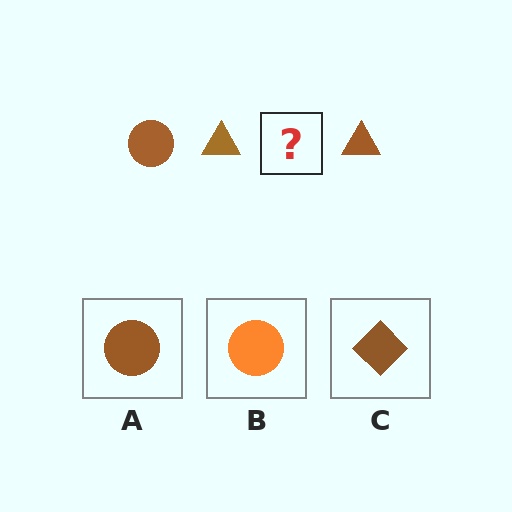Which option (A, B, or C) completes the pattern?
A.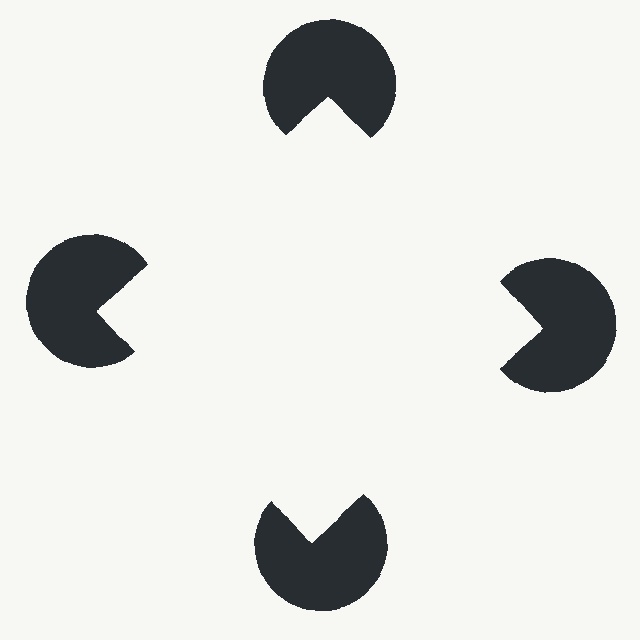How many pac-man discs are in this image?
There are 4 — one at each vertex of the illusory square.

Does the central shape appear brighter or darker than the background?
It typically appears slightly brighter than the background, even though no actual brightness change is drawn.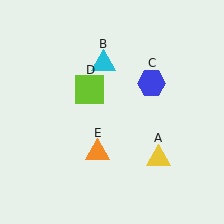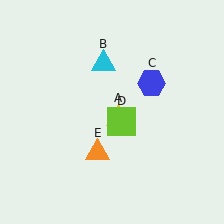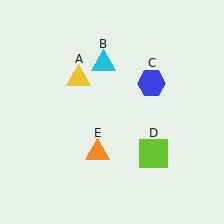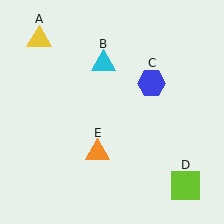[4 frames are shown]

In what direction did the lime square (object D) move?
The lime square (object D) moved down and to the right.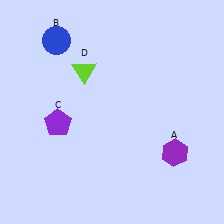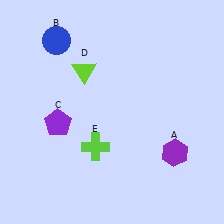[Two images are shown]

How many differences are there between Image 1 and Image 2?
There is 1 difference between the two images.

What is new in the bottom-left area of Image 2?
A lime cross (E) was added in the bottom-left area of Image 2.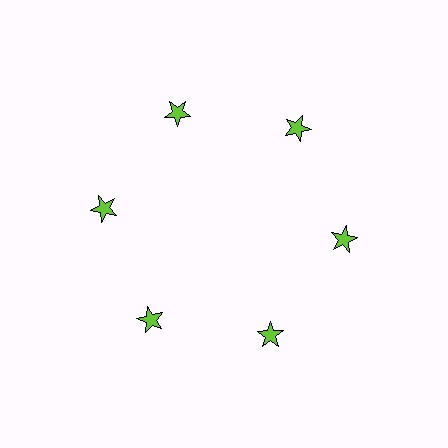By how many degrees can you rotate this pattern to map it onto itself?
The pattern maps onto itself every 60 degrees of rotation.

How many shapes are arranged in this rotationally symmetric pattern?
There are 6 shapes, arranged in 6 groups of 1.